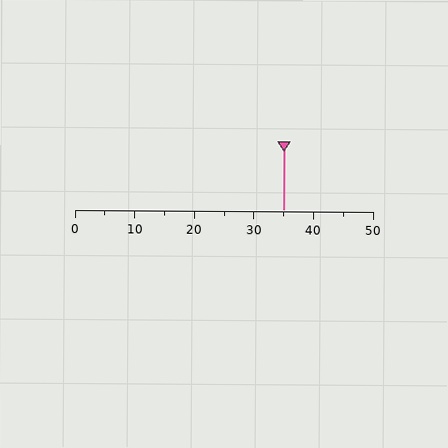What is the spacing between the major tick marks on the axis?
The major ticks are spaced 10 apart.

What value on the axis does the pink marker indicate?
The marker indicates approximately 35.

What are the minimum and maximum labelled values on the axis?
The axis runs from 0 to 50.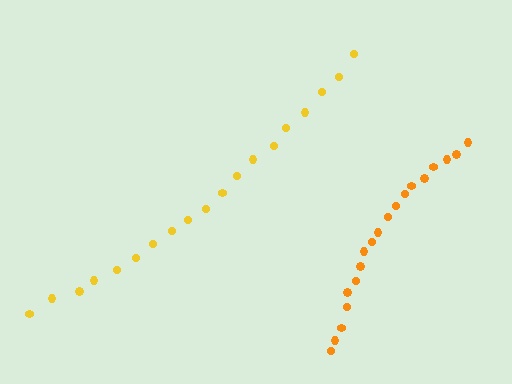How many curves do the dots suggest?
There are 2 distinct paths.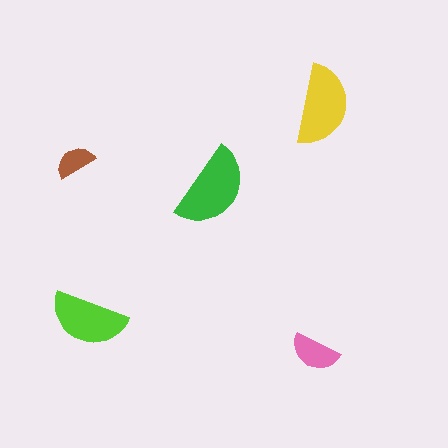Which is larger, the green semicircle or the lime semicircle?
The green one.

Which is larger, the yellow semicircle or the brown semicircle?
The yellow one.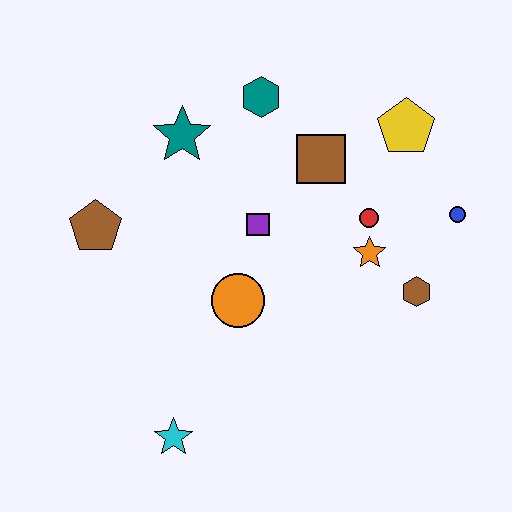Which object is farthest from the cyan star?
The yellow pentagon is farthest from the cyan star.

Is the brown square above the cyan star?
Yes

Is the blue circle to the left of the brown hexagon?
No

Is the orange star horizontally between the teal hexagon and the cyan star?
No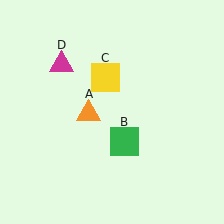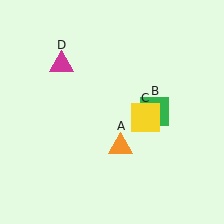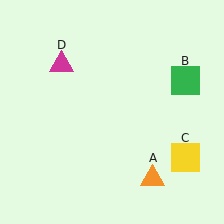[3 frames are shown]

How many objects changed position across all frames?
3 objects changed position: orange triangle (object A), green square (object B), yellow square (object C).